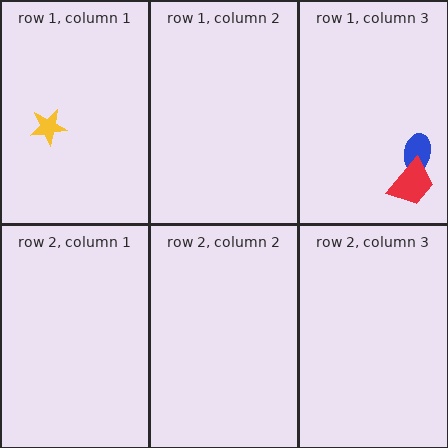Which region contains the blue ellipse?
The row 1, column 3 region.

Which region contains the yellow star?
The row 1, column 1 region.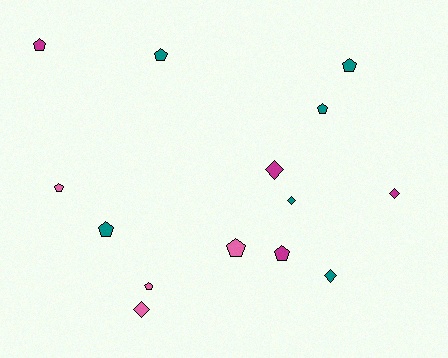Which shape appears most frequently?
Pentagon, with 9 objects.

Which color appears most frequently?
Teal, with 6 objects.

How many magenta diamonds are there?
There are 2 magenta diamonds.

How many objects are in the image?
There are 14 objects.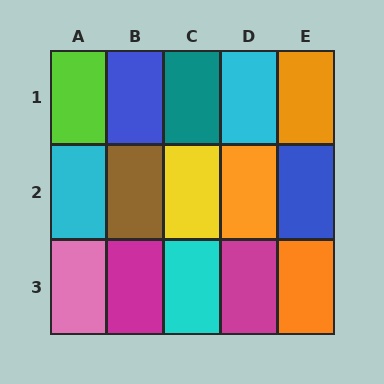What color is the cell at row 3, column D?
Magenta.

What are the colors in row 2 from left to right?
Cyan, brown, yellow, orange, blue.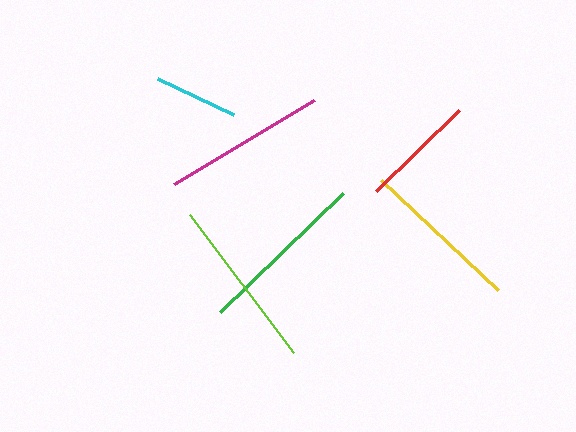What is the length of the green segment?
The green segment is approximately 171 pixels long.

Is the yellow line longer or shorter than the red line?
The yellow line is longer than the red line.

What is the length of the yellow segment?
The yellow segment is approximately 161 pixels long.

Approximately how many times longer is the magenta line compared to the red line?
The magenta line is approximately 1.4 times the length of the red line.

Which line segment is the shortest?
The cyan line is the shortest at approximately 84 pixels.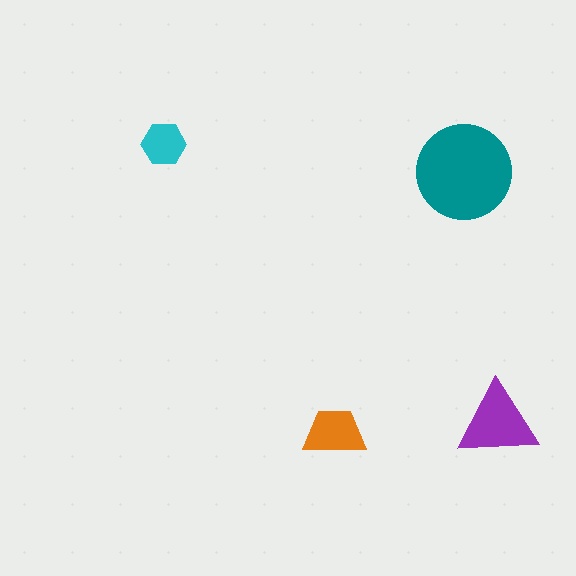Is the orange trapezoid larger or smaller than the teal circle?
Smaller.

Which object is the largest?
The teal circle.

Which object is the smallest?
The cyan hexagon.